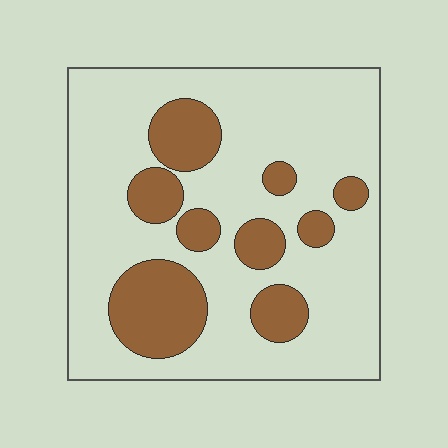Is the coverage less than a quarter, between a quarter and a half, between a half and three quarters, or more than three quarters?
Less than a quarter.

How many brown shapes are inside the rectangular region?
9.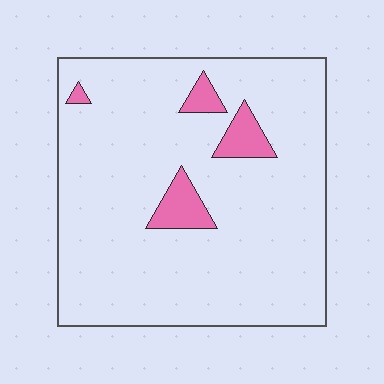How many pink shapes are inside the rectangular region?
4.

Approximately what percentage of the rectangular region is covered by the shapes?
Approximately 10%.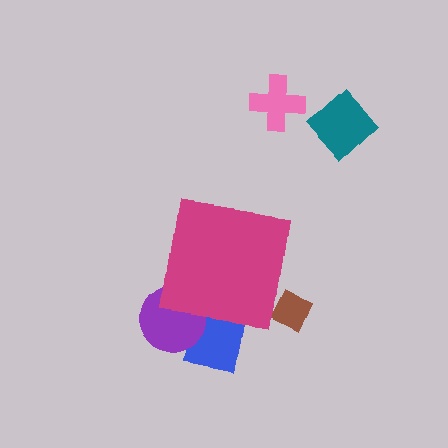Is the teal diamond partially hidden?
No, the teal diamond is fully visible.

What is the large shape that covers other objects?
A magenta square.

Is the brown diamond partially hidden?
Yes, the brown diamond is partially hidden behind the magenta square.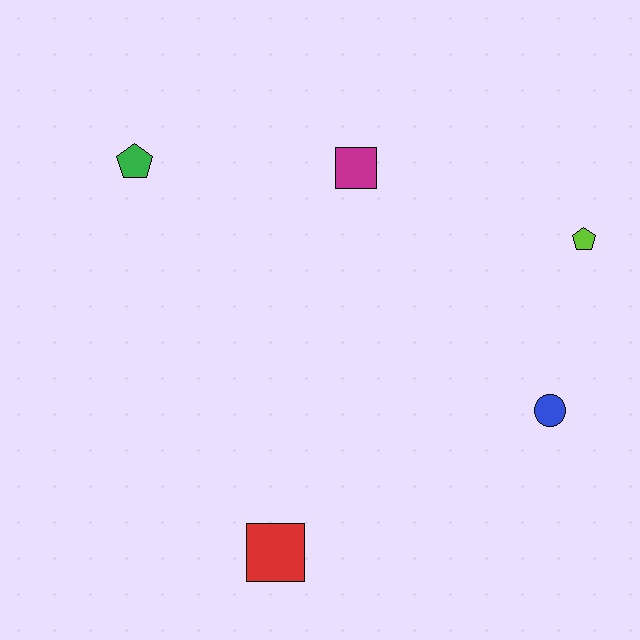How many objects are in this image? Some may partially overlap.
There are 5 objects.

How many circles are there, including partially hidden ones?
There is 1 circle.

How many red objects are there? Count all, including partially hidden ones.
There is 1 red object.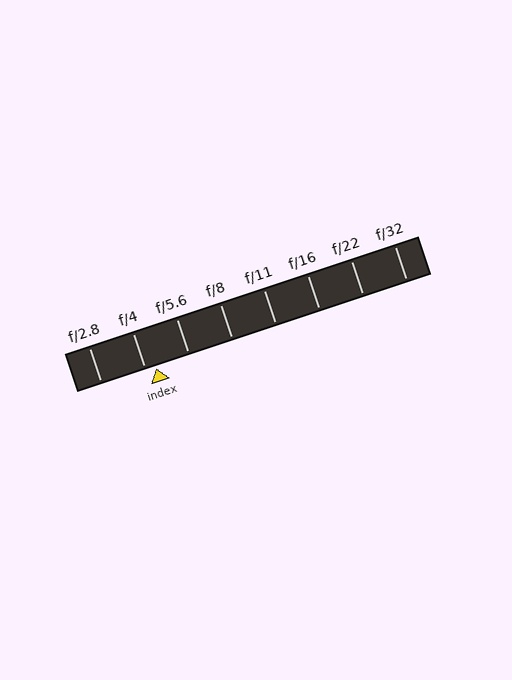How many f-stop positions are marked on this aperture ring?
There are 8 f-stop positions marked.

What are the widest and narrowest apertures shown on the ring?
The widest aperture shown is f/2.8 and the narrowest is f/32.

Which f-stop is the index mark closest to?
The index mark is closest to f/4.